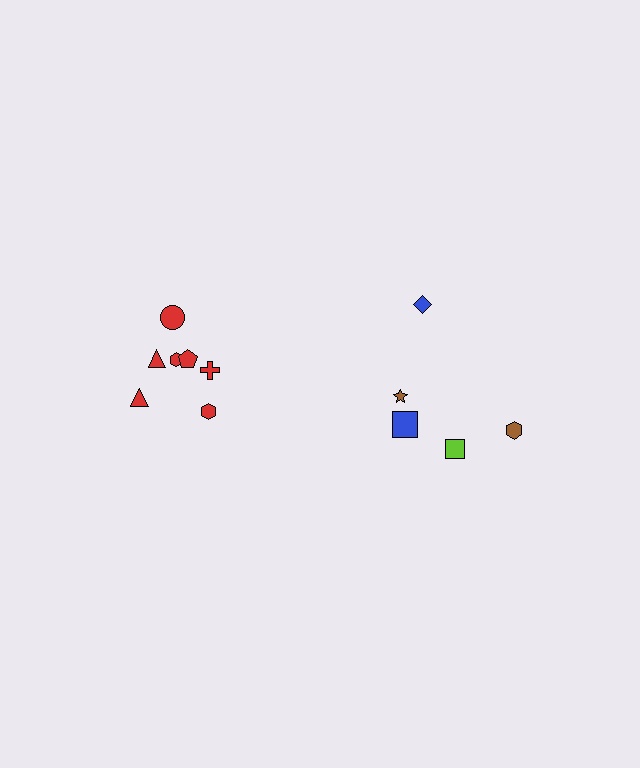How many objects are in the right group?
There are 5 objects.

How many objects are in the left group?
There are 7 objects.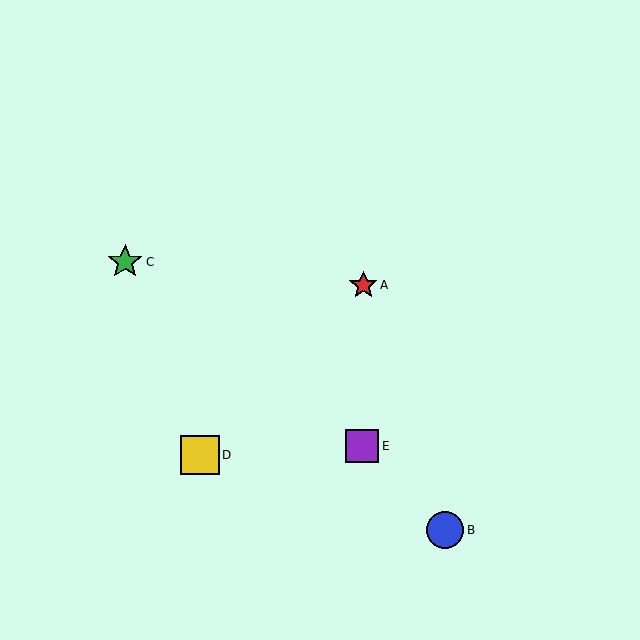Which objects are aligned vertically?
Objects A, E are aligned vertically.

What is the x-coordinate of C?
Object C is at x≈125.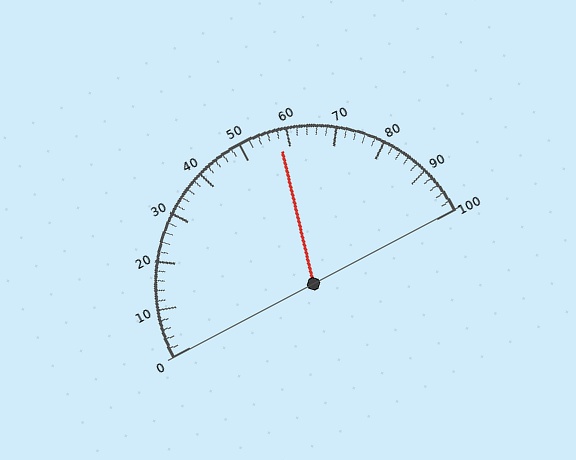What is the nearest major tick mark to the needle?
The nearest major tick mark is 60.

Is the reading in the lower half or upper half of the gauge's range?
The reading is in the upper half of the range (0 to 100).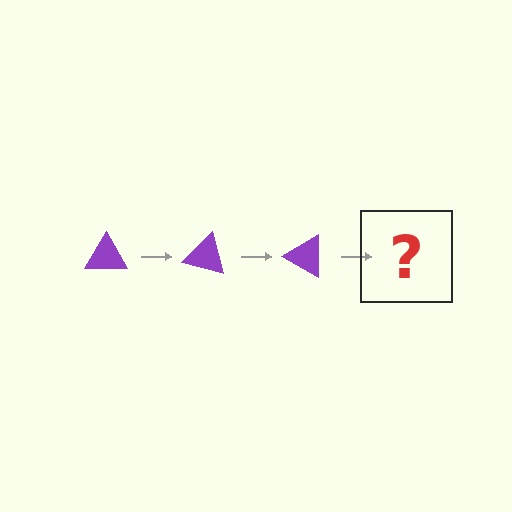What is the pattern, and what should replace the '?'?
The pattern is that the triangle rotates 15 degrees each step. The '?' should be a purple triangle rotated 45 degrees.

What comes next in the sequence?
The next element should be a purple triangle rotated 45 degrees.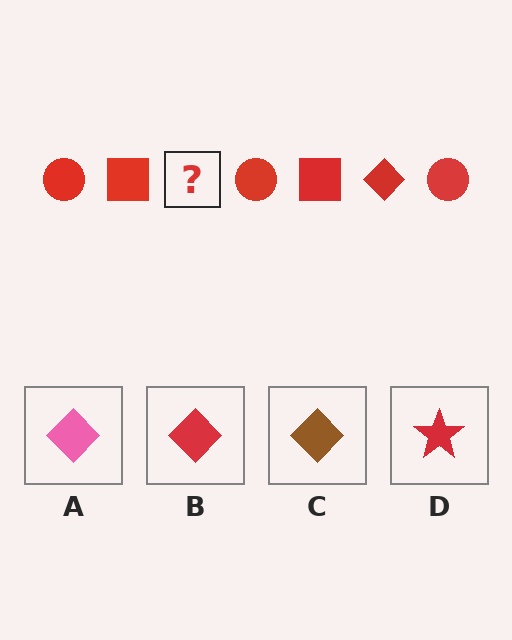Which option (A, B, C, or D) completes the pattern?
B.